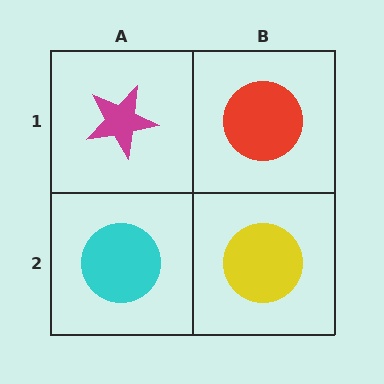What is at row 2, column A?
A cyan circle.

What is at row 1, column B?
A red circle.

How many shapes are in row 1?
2 shapes.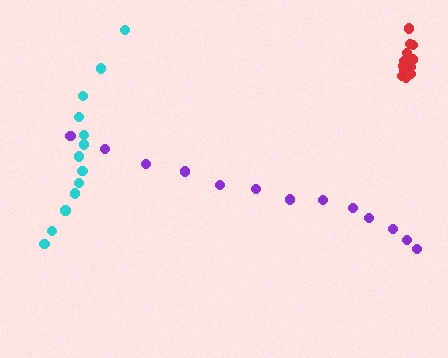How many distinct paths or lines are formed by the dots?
There are 3 distinct paths.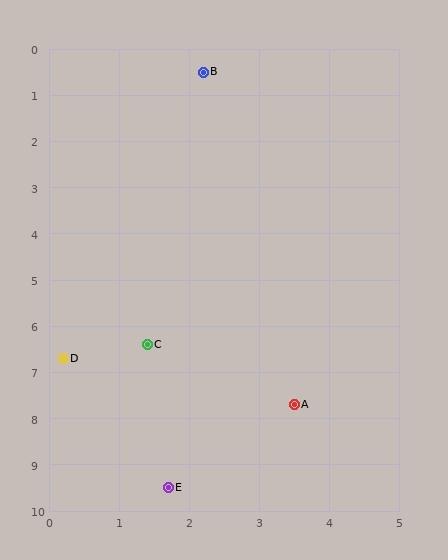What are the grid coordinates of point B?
Point B is at approximately (2.2, 0.5).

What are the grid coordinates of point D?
Point D is at approximately (0.2, 6.7).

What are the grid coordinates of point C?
Point C is at approximately (1.4, 6.4).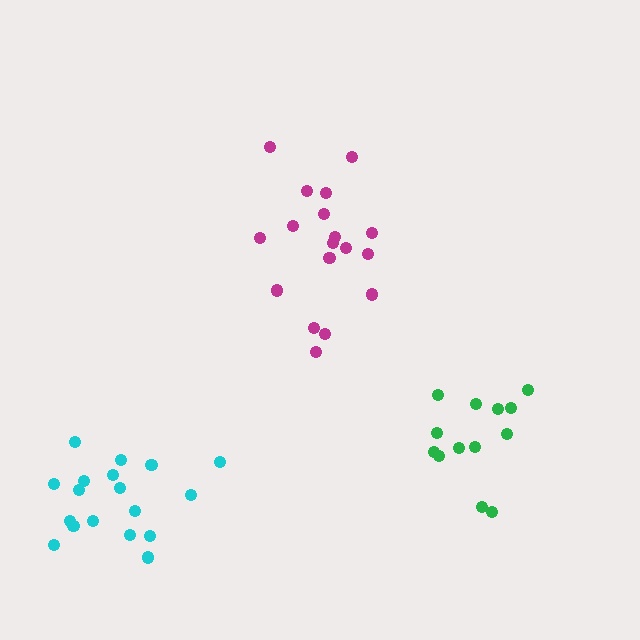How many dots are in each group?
Group 1: 13 dots, Group 2: 18 dots, Group 3: 18 dots (49 total).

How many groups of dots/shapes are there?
There are 3 groups.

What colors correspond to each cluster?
The clusters are colored: green, magenta, cyan.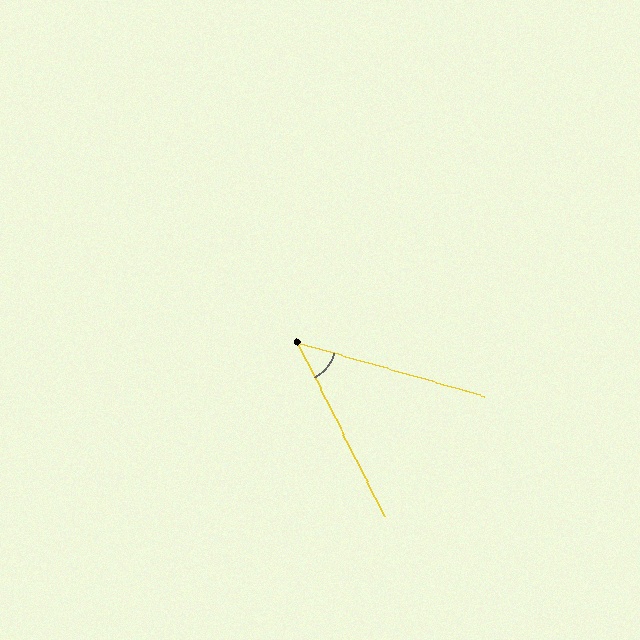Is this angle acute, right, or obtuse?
It is acute.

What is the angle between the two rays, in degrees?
Approximately 47 degrees.